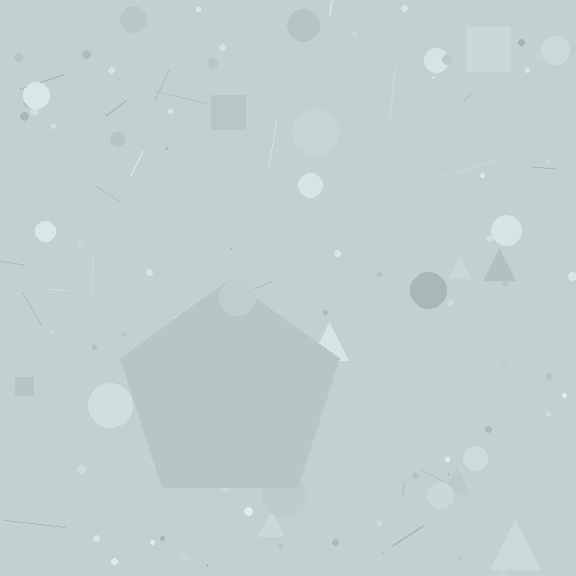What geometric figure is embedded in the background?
A pentagon is embedded in the background.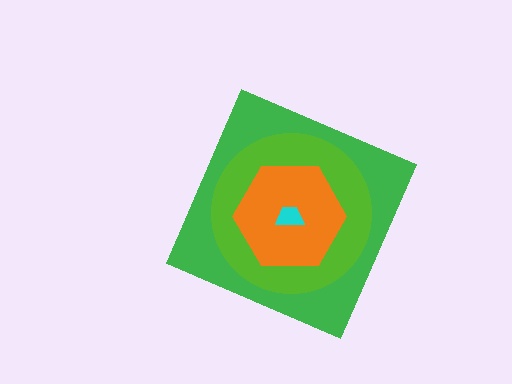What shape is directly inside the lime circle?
The orange hexagon.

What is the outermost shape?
The green diamond.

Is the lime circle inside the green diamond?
Yes.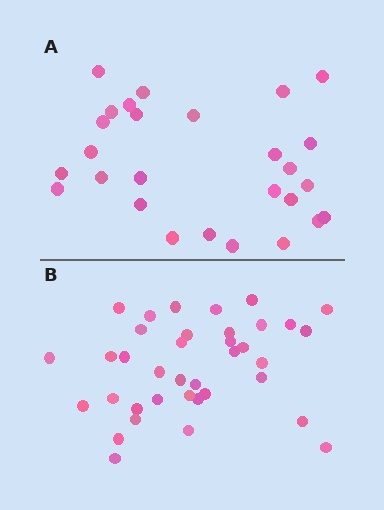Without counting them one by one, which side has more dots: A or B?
Region B (the bottom region) has more dots.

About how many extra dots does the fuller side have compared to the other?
Region B has roughly 10 or so more dots than region A.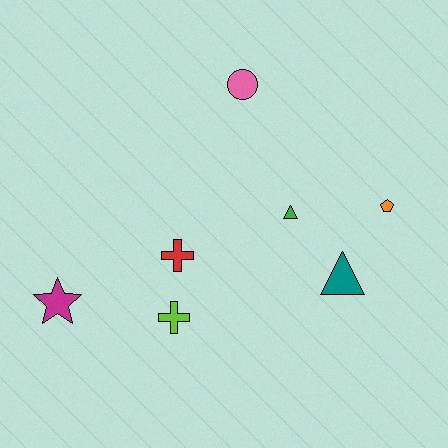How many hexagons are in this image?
There are no hexagons.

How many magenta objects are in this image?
There is 1 magenta object.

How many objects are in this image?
There are 7 objects.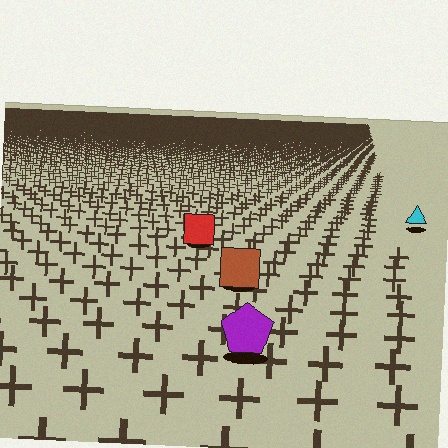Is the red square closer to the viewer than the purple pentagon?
No. The purple pentagon is closer — you can tell from the texture gradient: the ground texture is coarser near it.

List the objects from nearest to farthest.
From nearest to farthest: the purple pentagon, the brown square, the red square, the cyan triangle.